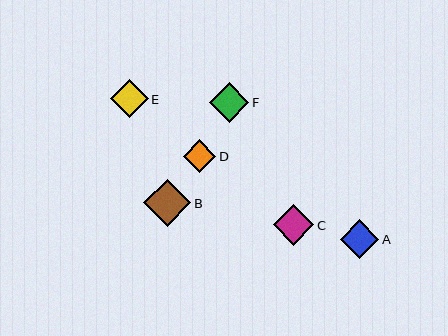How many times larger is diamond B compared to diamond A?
Diamond B is approximately 1.2 times the size of diamond A.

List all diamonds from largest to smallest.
From largest to smallest: B, C, F, A, E, D.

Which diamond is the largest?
Diamond B is the largest with a size of approximately 47 pixels.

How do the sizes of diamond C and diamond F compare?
Diamond C and diamond F are approximately the same size.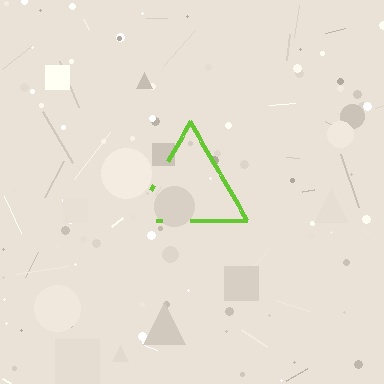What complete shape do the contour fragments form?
The contour fragments form a triangle.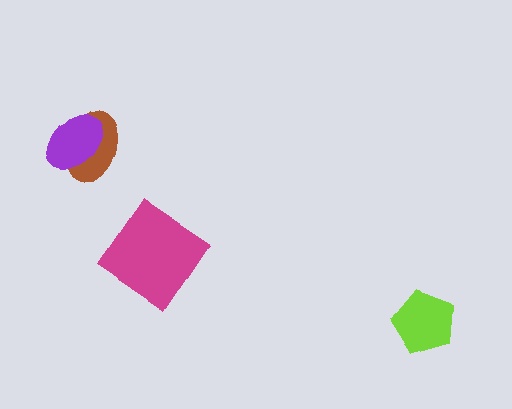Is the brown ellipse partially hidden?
Yes, it is partially covered by another shape.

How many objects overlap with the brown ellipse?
1 object overlaps with the brown ellipse.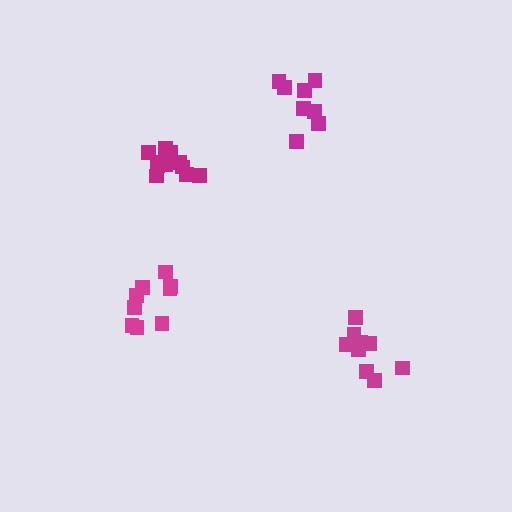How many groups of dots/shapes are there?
There are 4 groups.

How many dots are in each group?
Group 1: 9 dots, Group 2: 9 dots, Group 3: 11 dots, Group 4: 8 dots (37 total).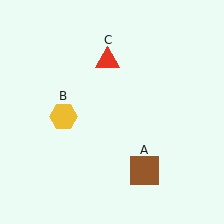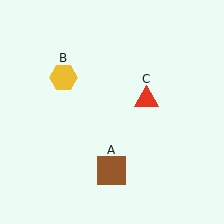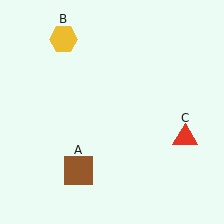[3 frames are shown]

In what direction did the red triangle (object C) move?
The red triangle (object C) moved down and to the right.